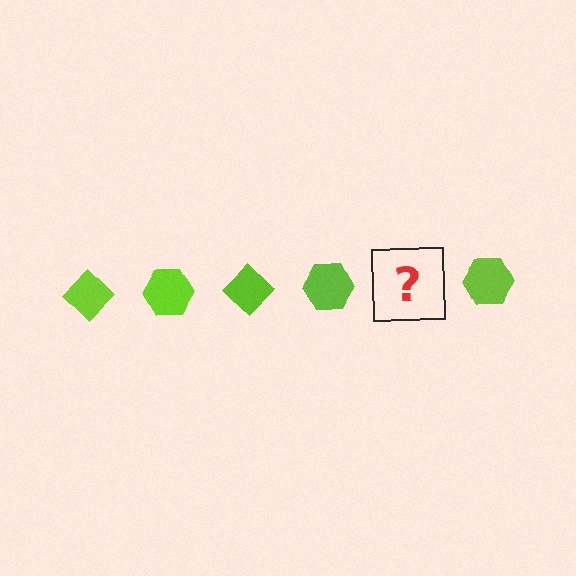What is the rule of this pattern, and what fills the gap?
The rule is that the pattern cycles through diamond, hexagon shapes in lime. The gap should be filled with a lime diamond.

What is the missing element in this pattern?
The missing element is a lime diamond.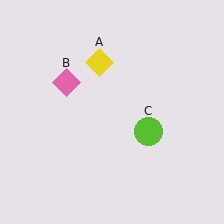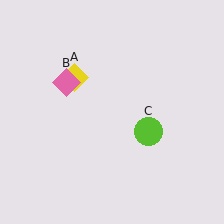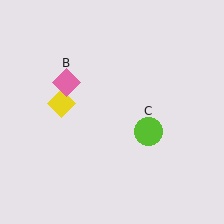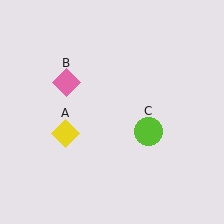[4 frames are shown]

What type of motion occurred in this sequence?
The yellow diamond (object A) rotated counterclockwise around the center of the scene.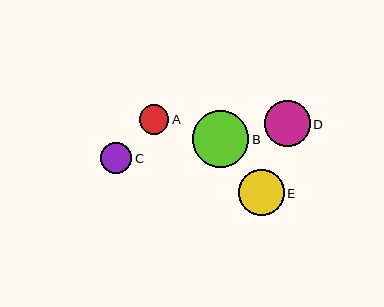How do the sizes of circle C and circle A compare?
Circle C and circle A are approximately the same size.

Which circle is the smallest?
Circle A is the smallest with a size of approximately 29 pixels.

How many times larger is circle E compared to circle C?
Circle E is approximately 1.5 times the size of circle C.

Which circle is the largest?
Circle B is the largest with a size of approximately 56 pixels.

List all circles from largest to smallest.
From largest to smallest: B, D, E, C, A.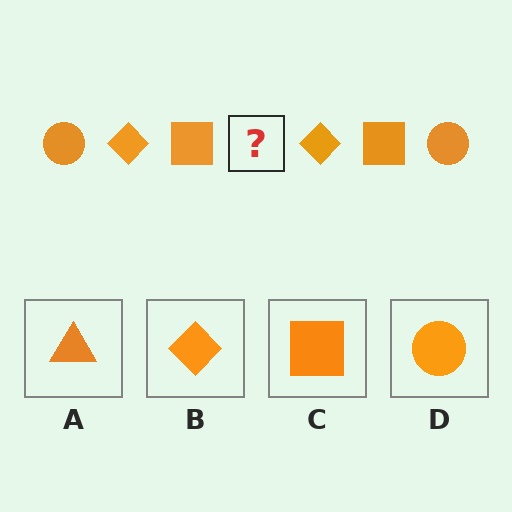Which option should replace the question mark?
Option D.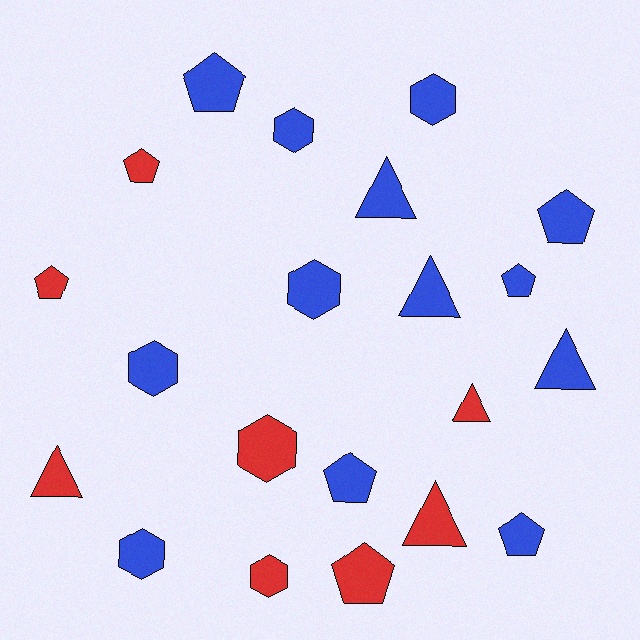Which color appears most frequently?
Blue, with 13 objects.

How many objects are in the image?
There are 21 objects.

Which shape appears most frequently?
Pentagon, with 8 objects.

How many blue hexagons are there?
There are 5 blue hexagons.